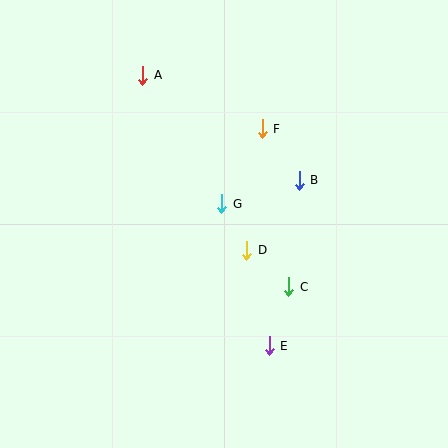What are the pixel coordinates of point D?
Point D is at (247, 250).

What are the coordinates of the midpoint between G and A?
The midpoint between G and A is at (182, 139).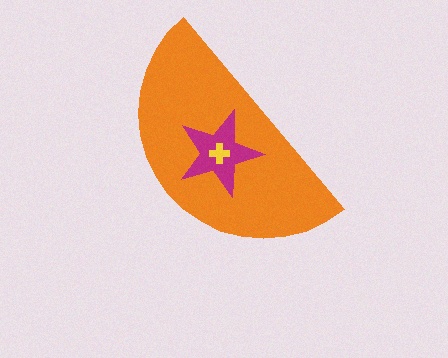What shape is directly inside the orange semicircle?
The magenta star.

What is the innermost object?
The yellow cross.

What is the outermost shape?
The orange semicircle.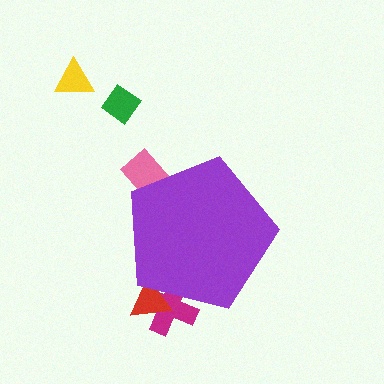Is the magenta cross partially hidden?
Yes, the magenta cross is partially hidden behind the purple pentagon.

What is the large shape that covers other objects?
A purple pentagon.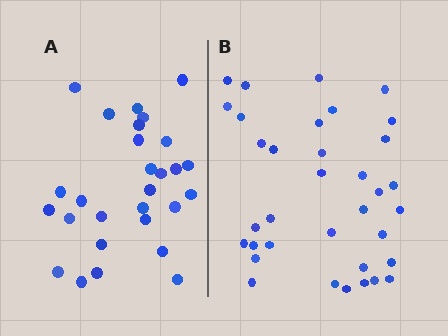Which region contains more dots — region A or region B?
Region B (the right region) has more dots.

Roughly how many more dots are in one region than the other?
Region B has roughly 8 or so more dots than region A.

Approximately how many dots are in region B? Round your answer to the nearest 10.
About 40 dots. (The exact count is 35, which rounds to 40.)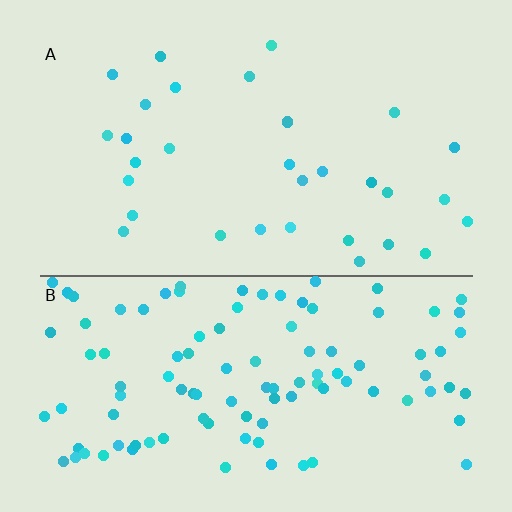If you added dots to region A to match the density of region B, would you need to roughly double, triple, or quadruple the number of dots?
Approximately triple.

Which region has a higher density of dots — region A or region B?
B (the bottom).